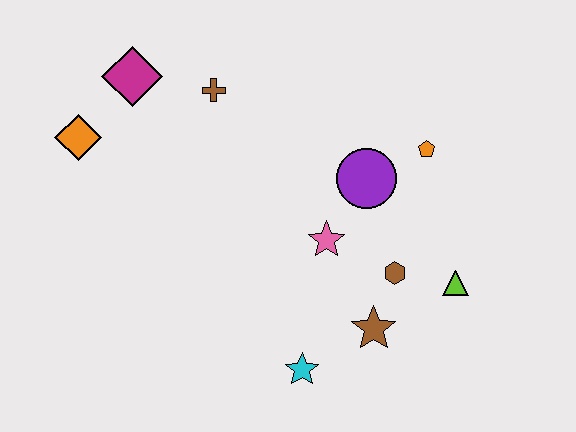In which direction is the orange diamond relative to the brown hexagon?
The orange diamond is to the left of the brown hexagon.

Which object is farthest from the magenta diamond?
The lime triangle is farthest from the magenta diamond.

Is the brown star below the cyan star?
No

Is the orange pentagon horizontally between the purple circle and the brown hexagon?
No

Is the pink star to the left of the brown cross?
No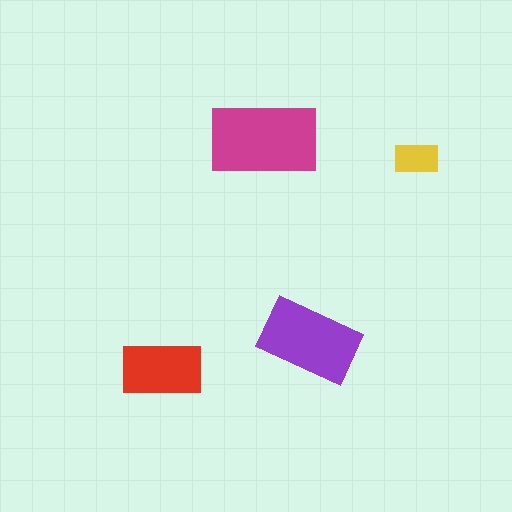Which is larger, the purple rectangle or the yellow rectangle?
The purple one.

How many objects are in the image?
There are 4 objects in the image.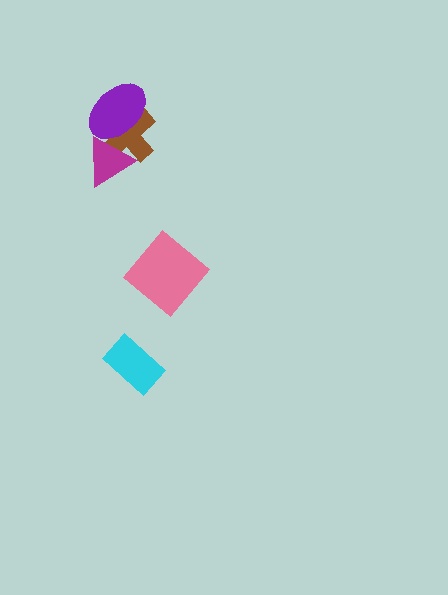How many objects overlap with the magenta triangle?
2 objects overlap with the magenta triangle.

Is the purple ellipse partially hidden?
Yes, it is partially covered by another shape.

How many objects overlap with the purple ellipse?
2 objects overlap with the purple ellipse.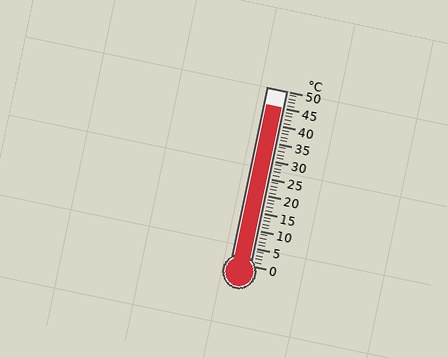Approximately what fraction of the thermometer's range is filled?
The thermometer is filled to approximately 90% of its range.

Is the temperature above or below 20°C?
The temperature is above 20°C.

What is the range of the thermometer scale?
The thermometer scale ranges from 0°C to 50°C.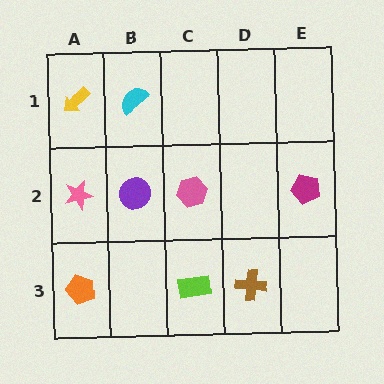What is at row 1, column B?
A cyan semicircle.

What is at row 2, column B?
A purple circle.